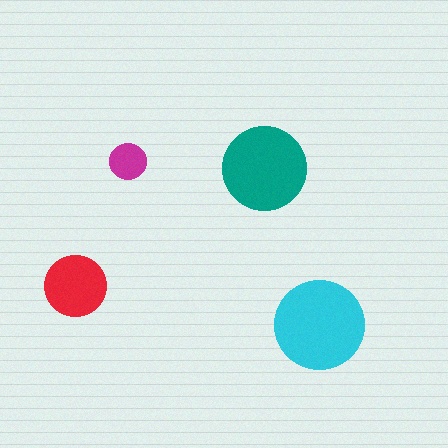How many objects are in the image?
There are 4 objects in the image.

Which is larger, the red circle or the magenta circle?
The red one.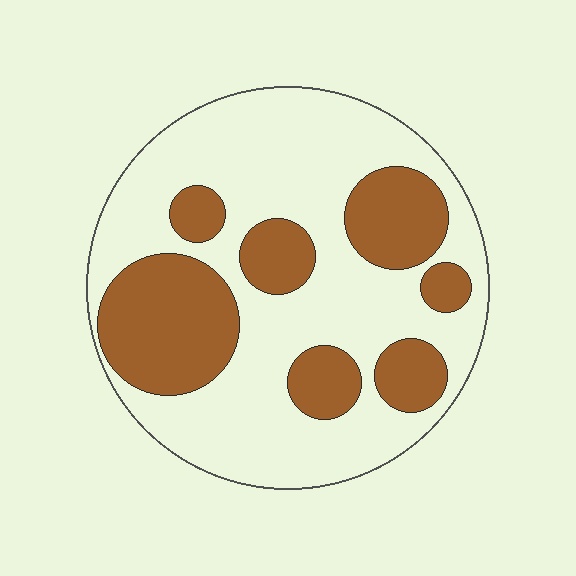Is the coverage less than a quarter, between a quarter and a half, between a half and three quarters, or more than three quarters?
Between a quarter and a half.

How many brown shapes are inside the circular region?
7.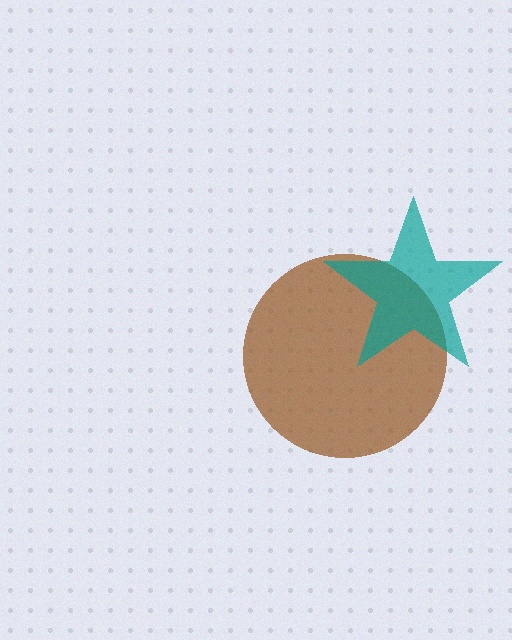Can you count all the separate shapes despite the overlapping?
Yes, there are 2 separate shapes.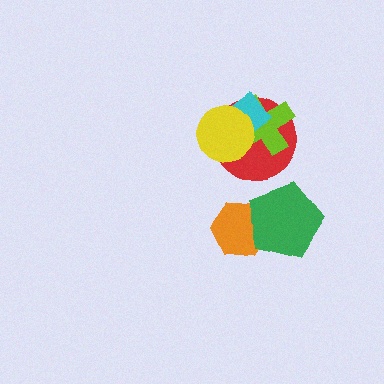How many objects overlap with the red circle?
3 objects overlap with the red circle.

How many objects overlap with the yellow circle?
3 objects overlap with the yellow circle.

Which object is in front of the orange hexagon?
The green pentagon is in front of the orange hexagon.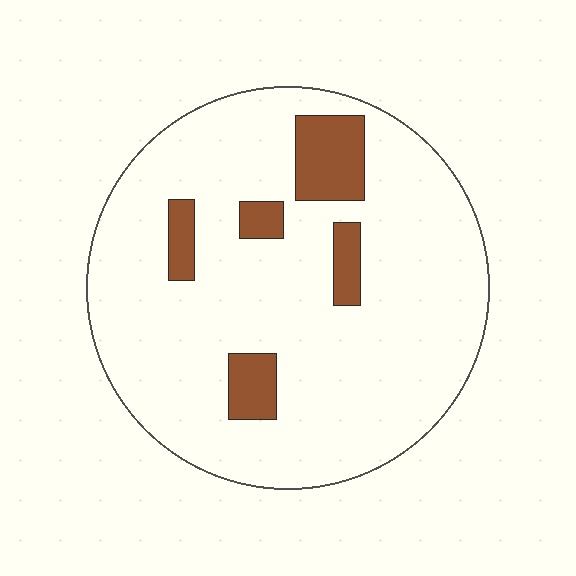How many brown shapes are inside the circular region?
5.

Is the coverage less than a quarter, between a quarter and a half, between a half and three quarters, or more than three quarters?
Less than a quarter.